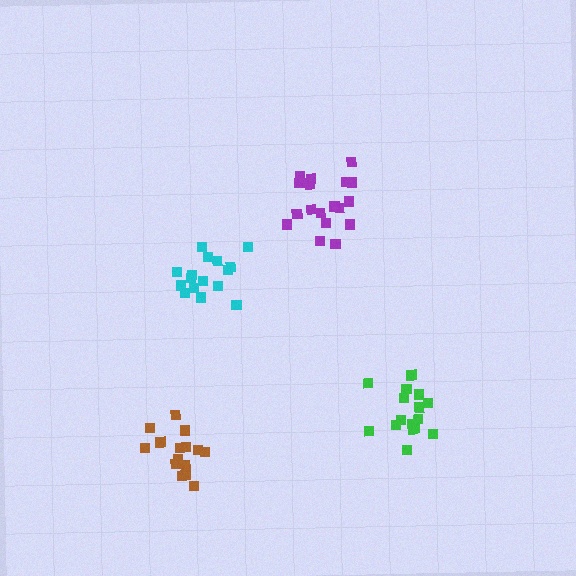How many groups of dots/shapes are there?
There are 4 groups.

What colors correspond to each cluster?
The clusters are colored: green, cyan, brown, purple.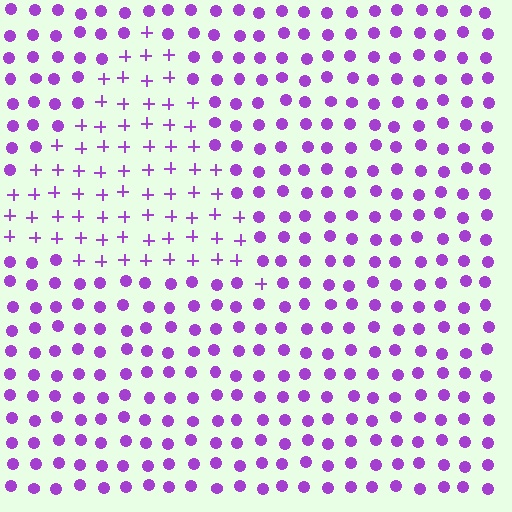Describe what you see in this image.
The image is filled with small purple elements arranged in a uniform grid. A triangle-shaped region contains plus signs, while the surrounding area contains circles. The boundary is defined purely by the change in element shape.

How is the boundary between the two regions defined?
The boundary is defined by a change in element shape: plus signs inside vs. circles outside. All elements share the same color and spacing.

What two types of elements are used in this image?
The image uses plus signs inside the triangle region and circles outside it.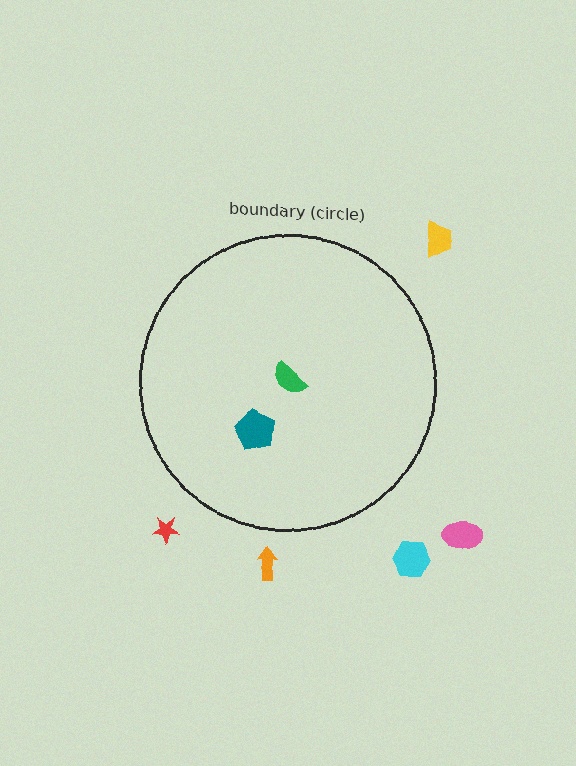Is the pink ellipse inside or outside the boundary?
Outside.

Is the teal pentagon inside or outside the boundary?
Inside.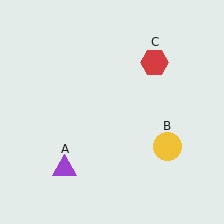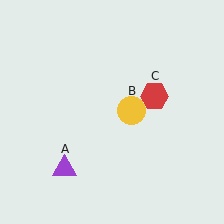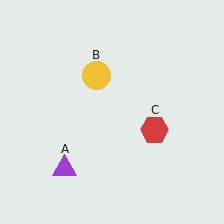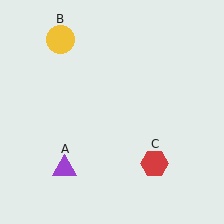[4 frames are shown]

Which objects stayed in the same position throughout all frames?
Purple triangle (object A) remained stationary.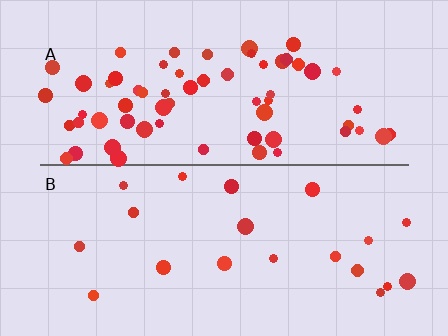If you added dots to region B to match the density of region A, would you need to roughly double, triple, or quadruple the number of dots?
Approximately triple.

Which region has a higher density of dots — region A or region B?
A (the top).